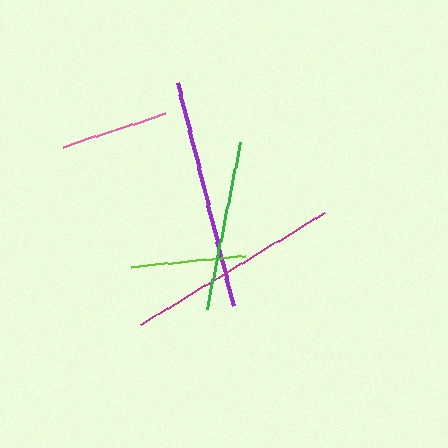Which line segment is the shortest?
The pink line is the shortest at approximately 107 pixels.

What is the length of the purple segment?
The purple segment is approximately 231 pixels long.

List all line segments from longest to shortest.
From longest to shortest: purple, magenta, green, lime, pink.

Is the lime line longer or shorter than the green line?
The green line is longer than the lime line.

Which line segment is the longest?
The purple line is the longest at approximately 231 pixels.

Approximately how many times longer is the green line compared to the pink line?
The green line is approximately 1.6 times the length of the pink line.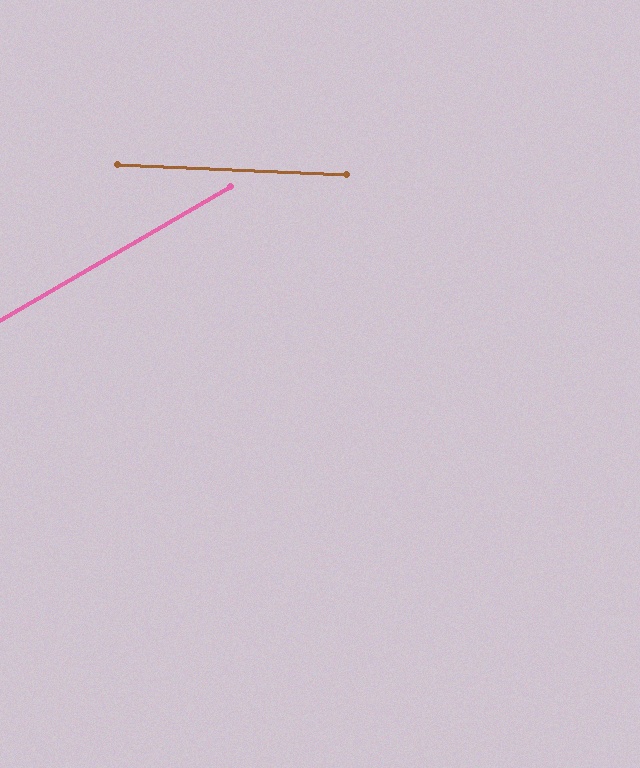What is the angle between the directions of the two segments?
Approximately 32 degrees.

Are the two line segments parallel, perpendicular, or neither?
Neither parallel nor perpendicular — they differ by about 32°.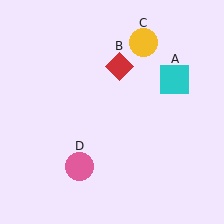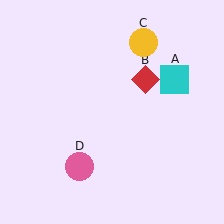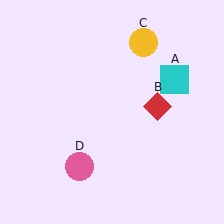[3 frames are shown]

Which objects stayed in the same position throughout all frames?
Cyan square (object A) and yellow circle (object C) and pink circle (object D) remained stationary.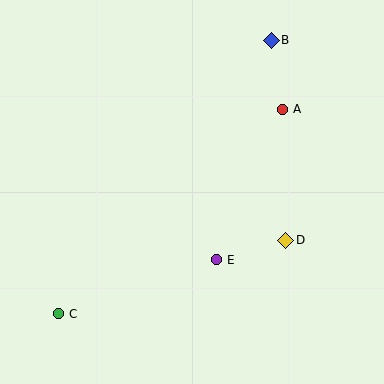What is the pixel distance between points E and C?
The distance between E and C is 167 pixels.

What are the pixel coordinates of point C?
Point C is at (59, 314).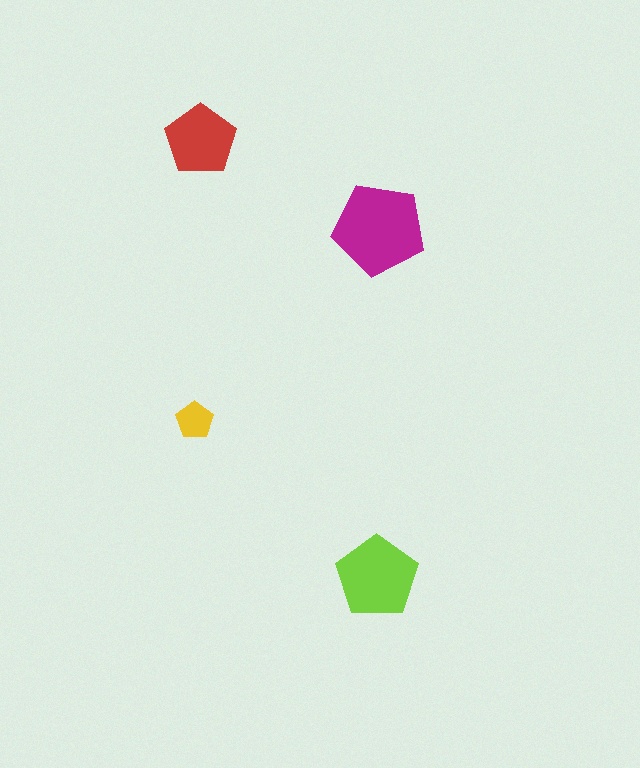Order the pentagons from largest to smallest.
the magenta one, the lime one, the red one, the yellow one.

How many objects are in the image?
There are 4 objects in the image.